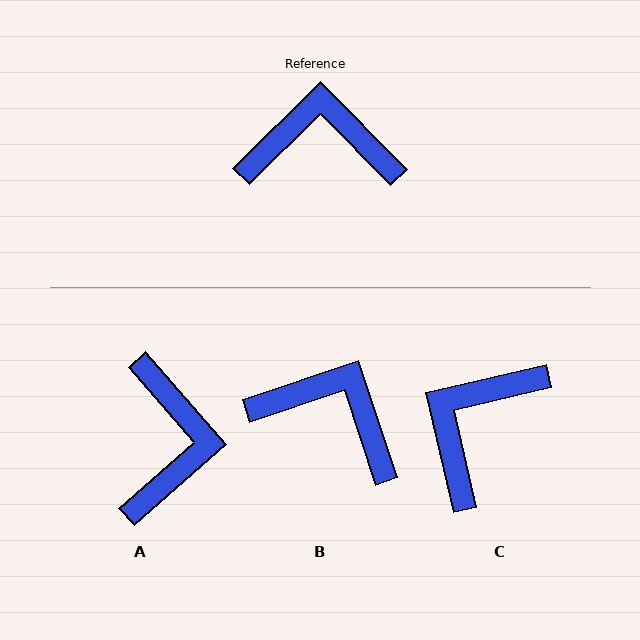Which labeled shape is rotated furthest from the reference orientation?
A, about 93 degrees away.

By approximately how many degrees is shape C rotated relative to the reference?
Approximately 59 degrees counter-clockwise.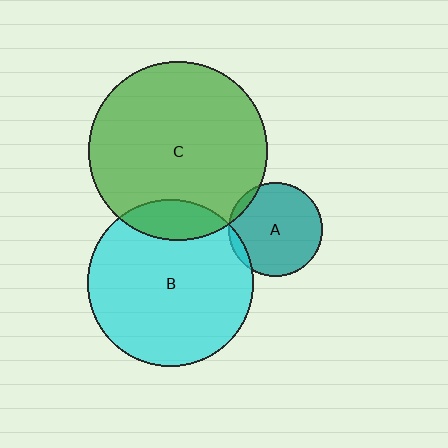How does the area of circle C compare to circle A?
Approximately 3.6 times.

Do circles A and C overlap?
Yes.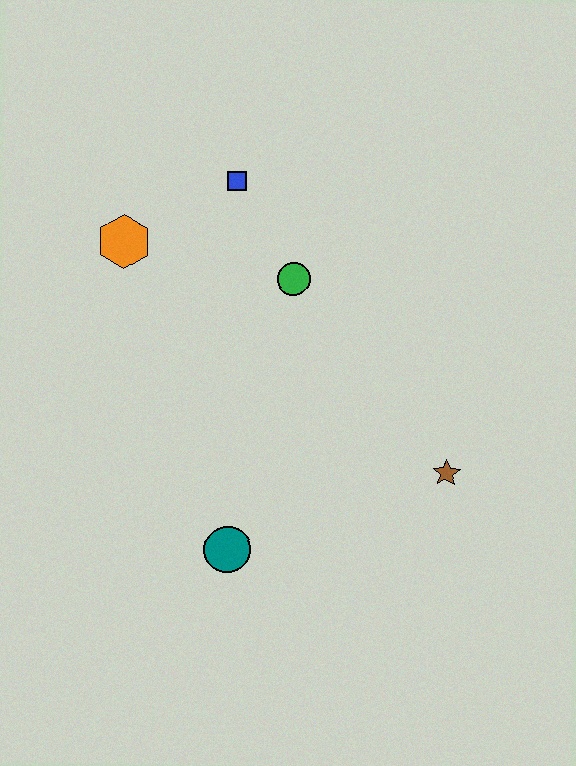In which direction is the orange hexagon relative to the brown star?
The orange hexagon is to the left of the brown star.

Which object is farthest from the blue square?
The teal circle is farthest from the blue square.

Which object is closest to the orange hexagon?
The blue square is closest to the orange hexagon.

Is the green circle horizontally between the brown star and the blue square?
Yes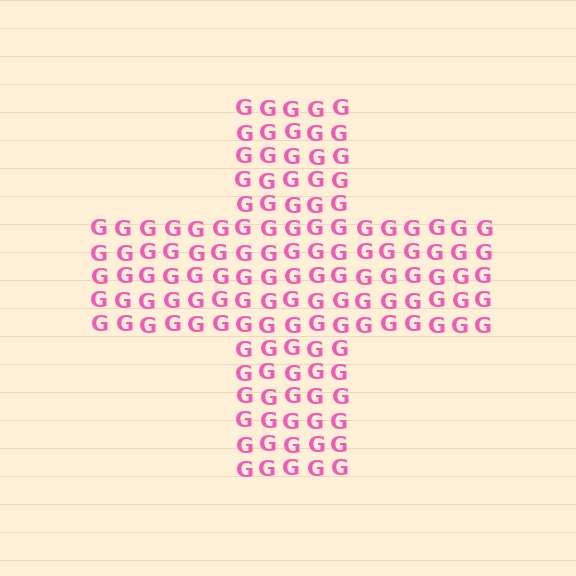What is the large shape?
The large shape is a cross.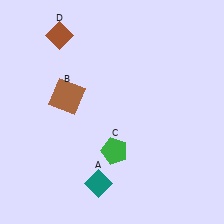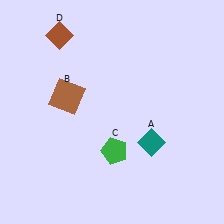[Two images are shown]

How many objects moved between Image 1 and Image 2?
1 object moved between the two images.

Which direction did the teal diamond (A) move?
The teal diamond (A) moved right.